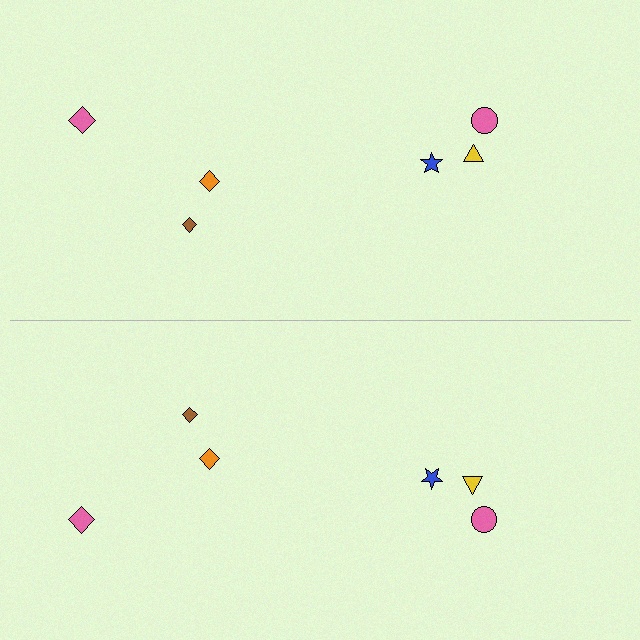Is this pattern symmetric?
Yes, this pattern has bilateral (reflection) symmetry.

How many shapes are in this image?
There are 12 shapes in this image.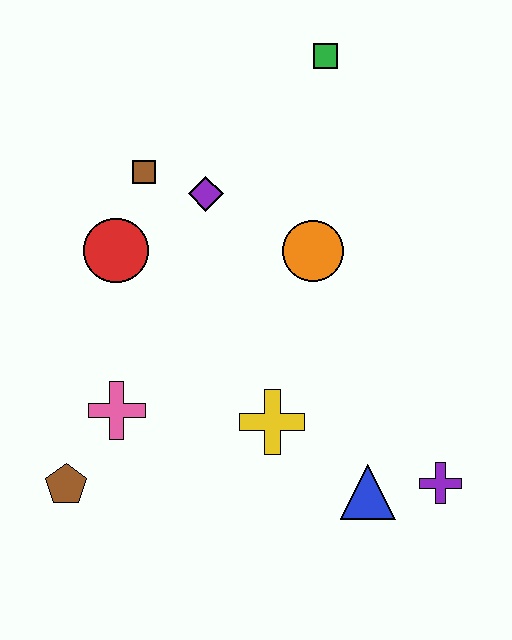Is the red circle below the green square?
Yes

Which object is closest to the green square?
The purple diamond is closest to the green square.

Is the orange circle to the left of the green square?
Yes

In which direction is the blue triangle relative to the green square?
The blue triangle is below the green square.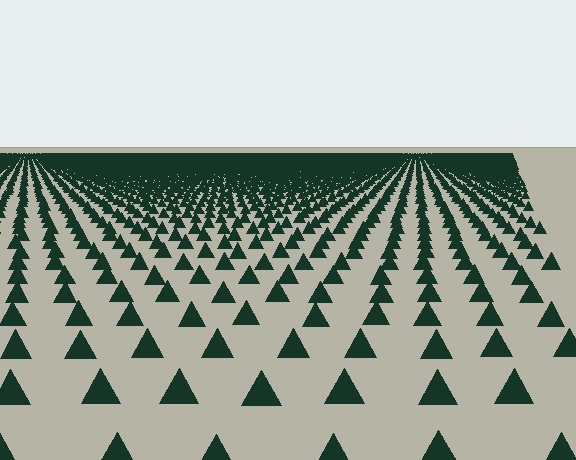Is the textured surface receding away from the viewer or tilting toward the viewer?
The surface is receding away from the viewer. Texture elements get smaller and denser toward the top.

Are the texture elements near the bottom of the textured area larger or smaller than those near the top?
Larger. Near the bottom, elements are closer to the viewer and appear at a bigger on-screen size.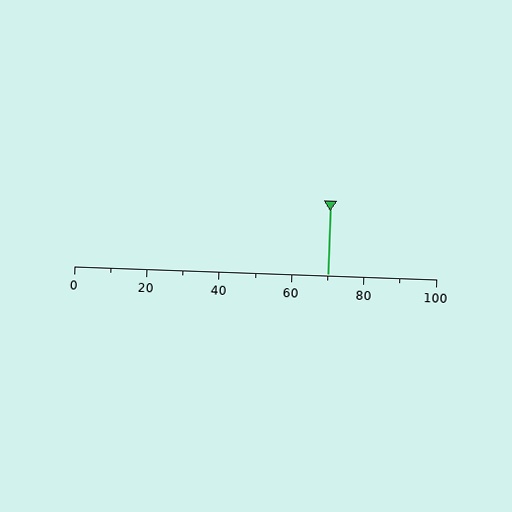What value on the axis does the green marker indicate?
The marker indicates approximately 70.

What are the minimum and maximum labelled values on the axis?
The axis runs from 0 to 100.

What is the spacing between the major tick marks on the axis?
The major ticks are spaced 20 apart.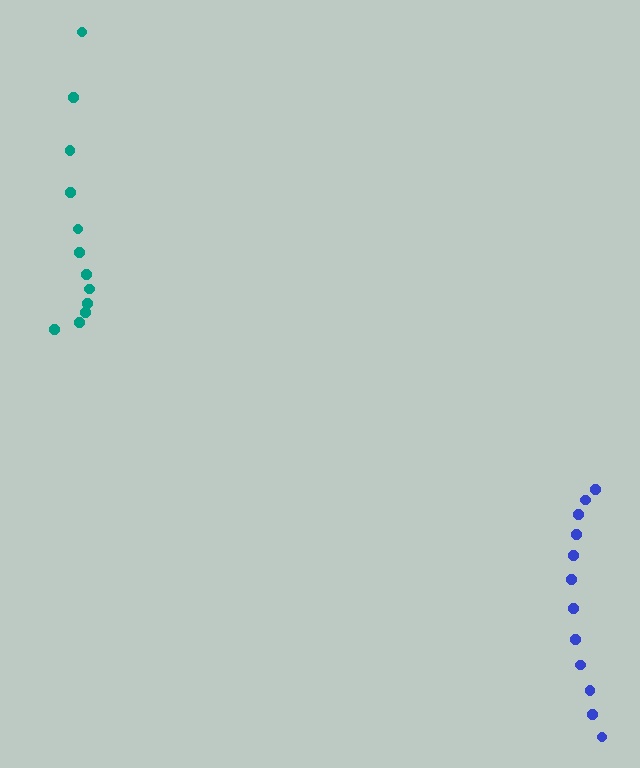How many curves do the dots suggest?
There are 2 distinct paths.